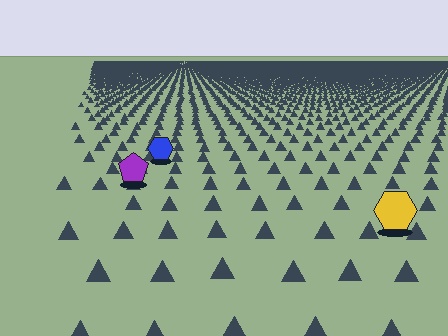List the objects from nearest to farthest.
From nearest to farthest: the yellow hexagon, the purple pentagon, the blue hexagon.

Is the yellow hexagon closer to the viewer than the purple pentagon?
Yes. The yellow hexagon is closer — you can tell from the texture gradient: the ground texture is coarser near it.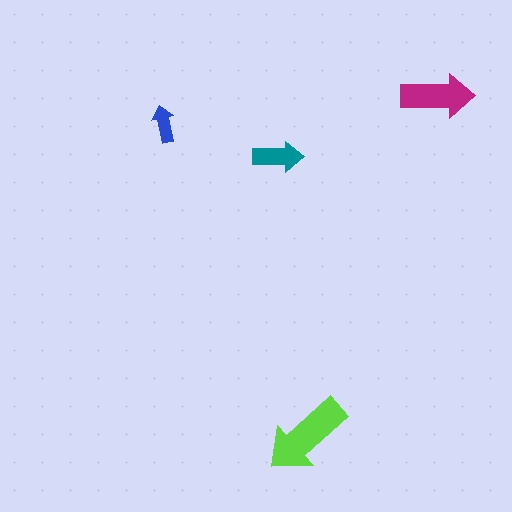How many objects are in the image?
There are 4 objects in the image.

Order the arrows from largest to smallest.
the lime one, the magenta one, the teal one, the blue one.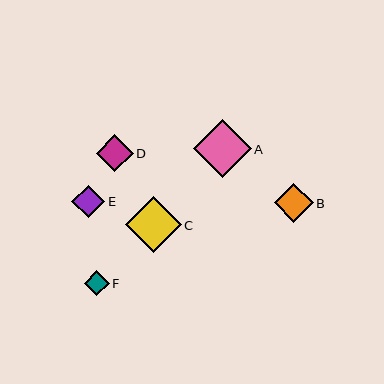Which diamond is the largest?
Diamond A is the largest with a size of approximately 58 pixels.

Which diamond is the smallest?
Diamond F is the smallest with a size of approximately 25 pixels.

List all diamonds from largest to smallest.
From largest to smallest: A, C, B, D, E, F.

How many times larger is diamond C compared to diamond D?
Diamond C is approximately 1.5 times the size of diamond D.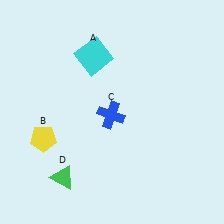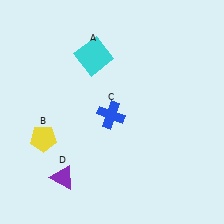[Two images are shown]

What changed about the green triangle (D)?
In Image 1, D is green. In Image 2, it changed to purple.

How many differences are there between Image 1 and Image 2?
There is 1 difference between the two images.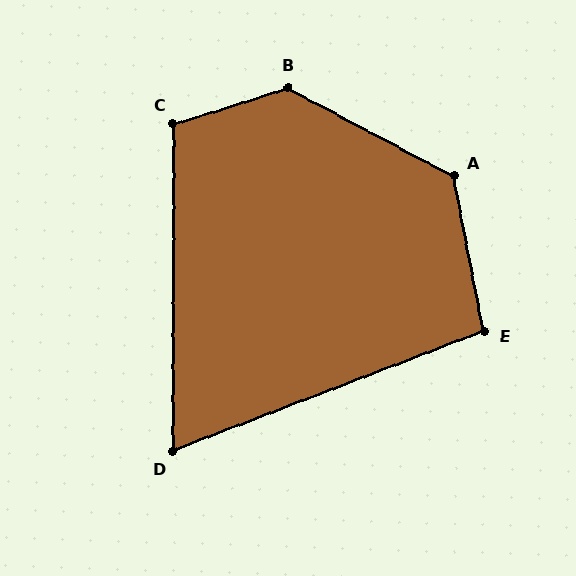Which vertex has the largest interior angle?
B, at approximately 134 degrees.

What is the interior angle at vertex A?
Approximately 129 degrees (obtuse).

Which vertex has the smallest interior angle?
D, at approximately 69 degrees.